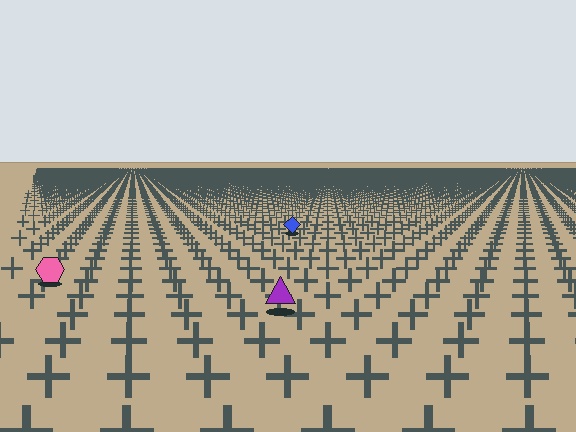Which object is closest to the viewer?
The purple triangle is closest. The texture marks near it are larger and more spread out.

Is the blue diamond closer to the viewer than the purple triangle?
No. The purple triangle is closer — you can tell from the texture gradient: the ground texture is coarser near it.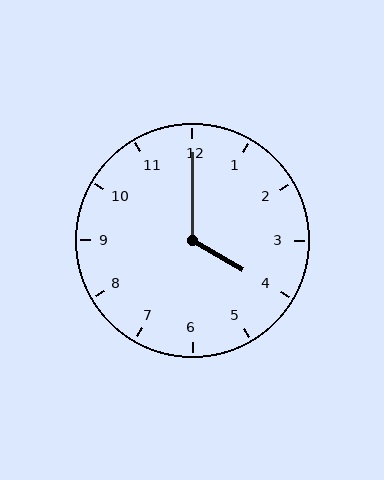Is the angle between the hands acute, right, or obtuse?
It is obtuse.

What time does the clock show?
4:00.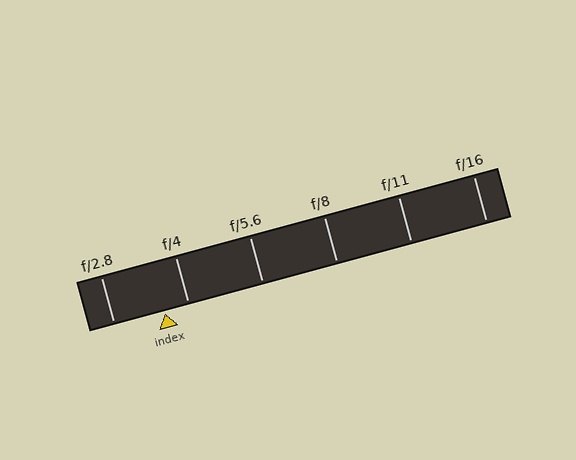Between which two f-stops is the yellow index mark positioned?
The index mark is between f/2.8 and f/4.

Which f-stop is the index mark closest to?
The index mark is closest to f/4.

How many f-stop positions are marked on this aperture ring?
There are 6 f-stop positions marked.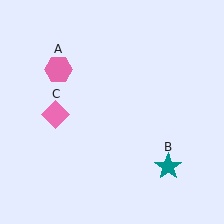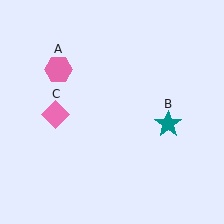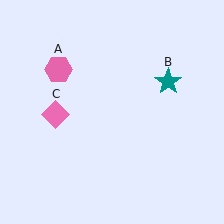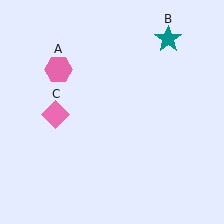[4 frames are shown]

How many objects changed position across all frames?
1 object changed position: teal star (object B).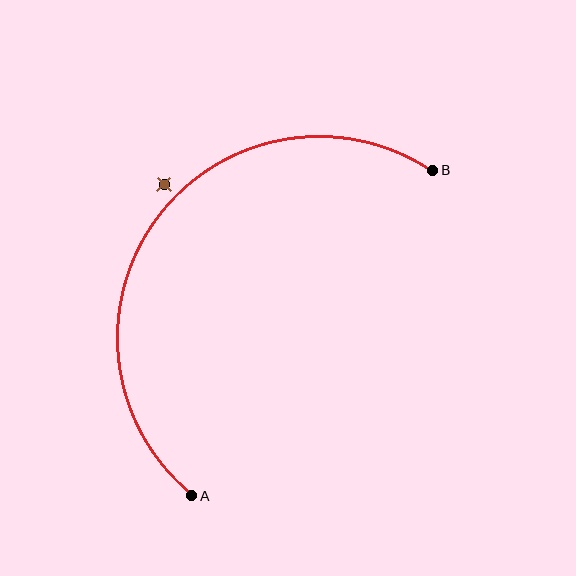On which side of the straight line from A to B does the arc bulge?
The arc bulges above and to the left of the straight line connecting A and B.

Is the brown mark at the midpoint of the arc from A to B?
No — the brown mark does not lie on the arc at all. It sits slightly outside the curve.